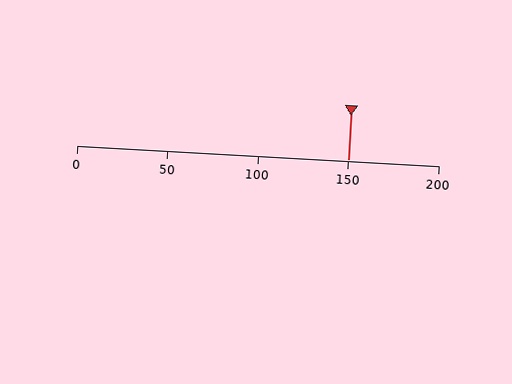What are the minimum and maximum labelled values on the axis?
The axis runs from 0 to 200.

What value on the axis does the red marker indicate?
The marker indicates approximately 150.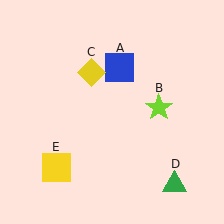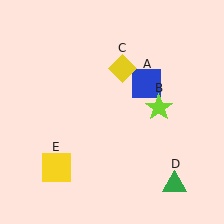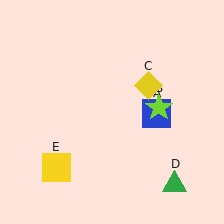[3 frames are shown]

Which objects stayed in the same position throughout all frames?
Lime star (object B) and green triangle (object D) and yellow square (object E) remained stationary.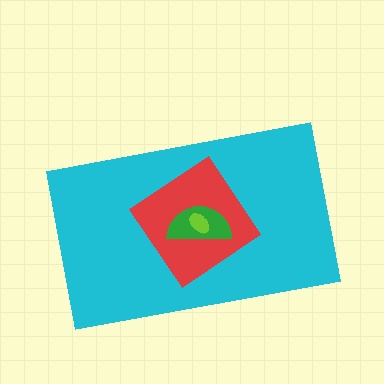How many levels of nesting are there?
4.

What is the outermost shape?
The cyan rectangle.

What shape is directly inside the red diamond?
The green semicircle.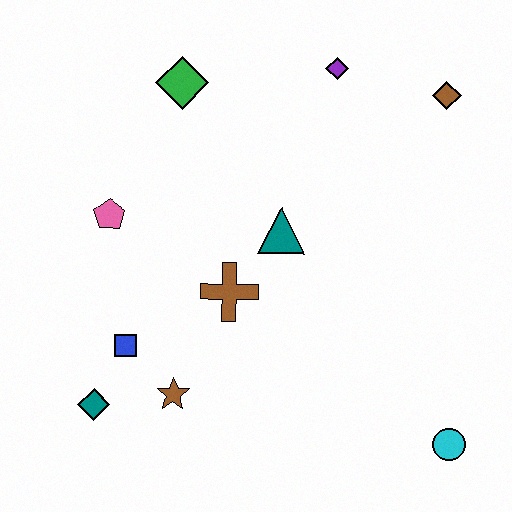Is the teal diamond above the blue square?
No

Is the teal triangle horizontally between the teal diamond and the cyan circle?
Yes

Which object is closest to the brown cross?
The teal triangle is closest to the brown cross.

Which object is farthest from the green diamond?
The cyan circle is farthest from the green diamond.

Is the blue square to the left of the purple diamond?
Yes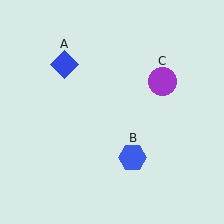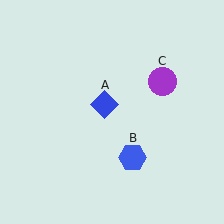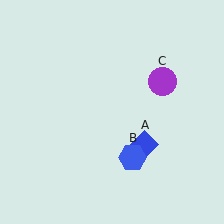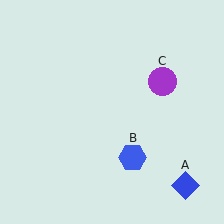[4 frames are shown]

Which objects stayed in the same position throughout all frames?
Blue hexagon (object B) and purple circle (object C) remained stationary.